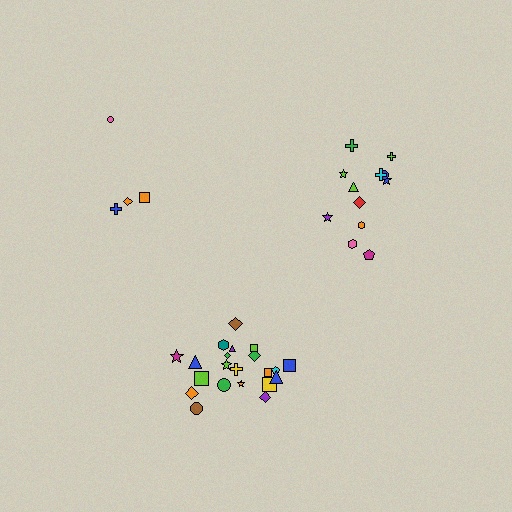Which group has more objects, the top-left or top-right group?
The top-right group.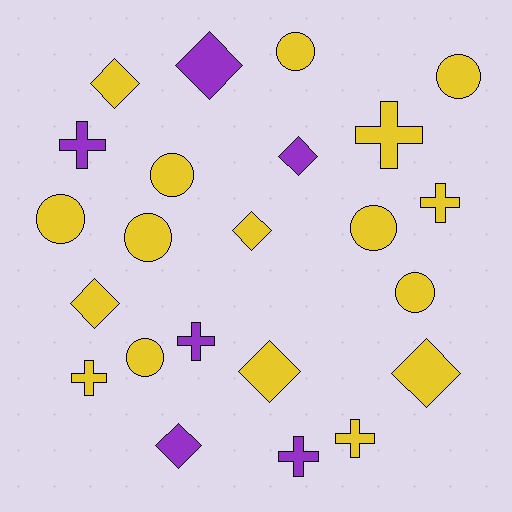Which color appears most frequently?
Yellow, with 17 objects.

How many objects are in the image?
There are 23 objects.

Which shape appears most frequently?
Diamond, with 8 objects.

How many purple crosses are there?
There are 3 purple crosses.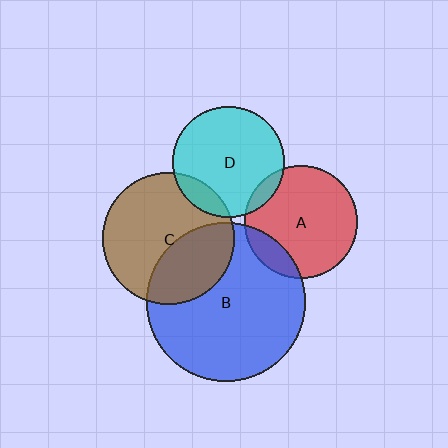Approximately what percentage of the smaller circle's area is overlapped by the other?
Approximately 35%.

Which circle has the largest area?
Circle B (blue).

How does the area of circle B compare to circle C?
Approximately 1.4 times.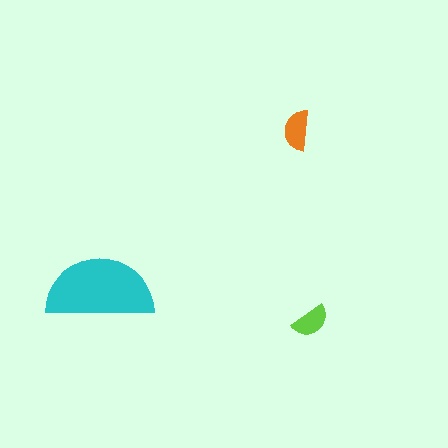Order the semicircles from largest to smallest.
the cyan one, the orange one, the lime one.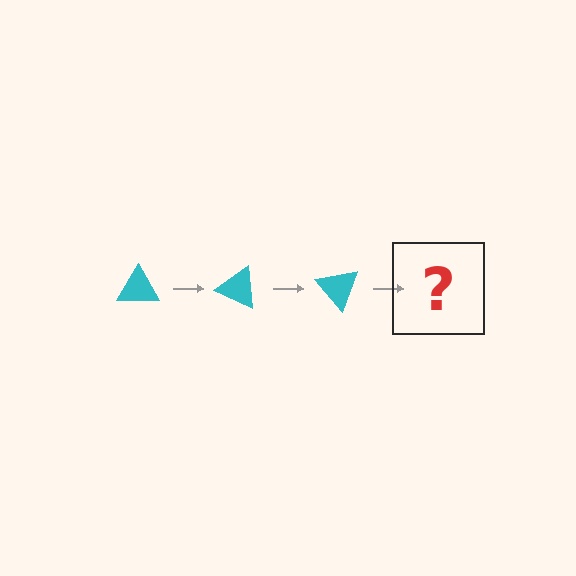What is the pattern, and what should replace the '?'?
The pattern is that the triangle rotates 25 degrees each step. The '?' should be a cyan triangle rotated 75 degrees.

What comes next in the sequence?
The next element should be a cyan triangle rotated 75 degrees.